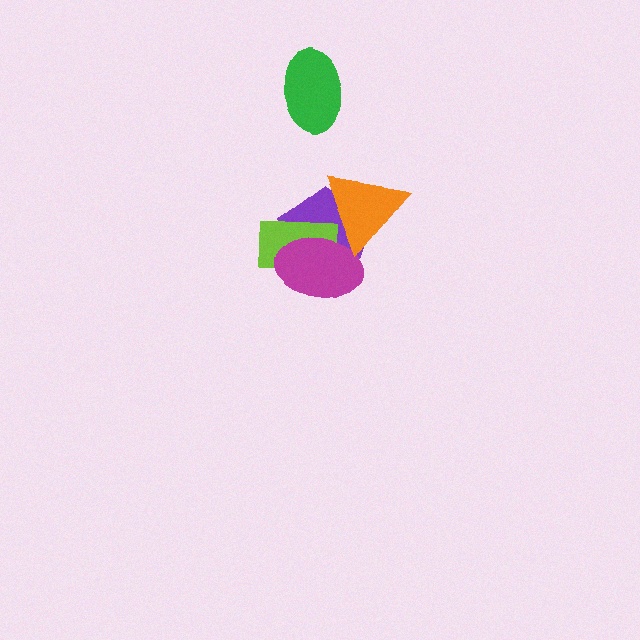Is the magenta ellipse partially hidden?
Yes, it is partially covered by another shape.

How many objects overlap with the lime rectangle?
3 objects overlap with the lime rectangle.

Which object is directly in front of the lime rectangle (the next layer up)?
The magenta ellipse is directly in front of the lime rectangle.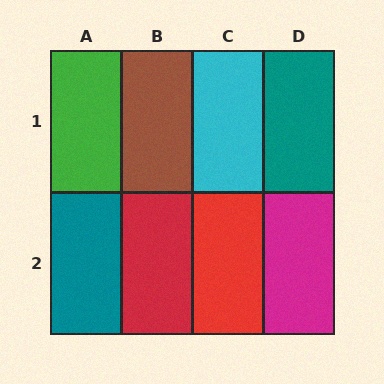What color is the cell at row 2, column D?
Magenta.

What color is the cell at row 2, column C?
Red.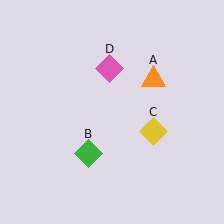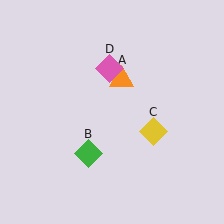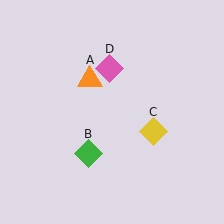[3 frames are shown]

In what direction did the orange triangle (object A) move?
The orange triangle (object A) moved left.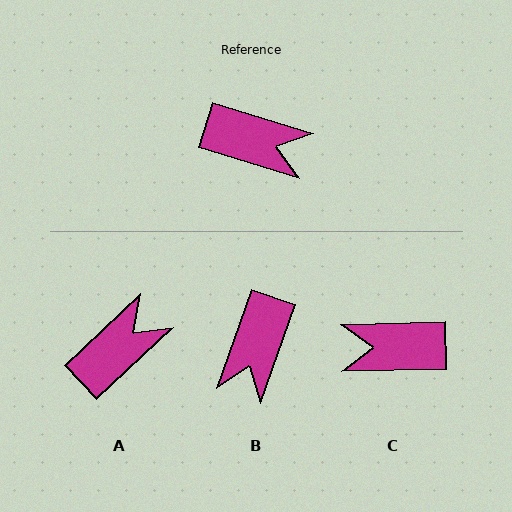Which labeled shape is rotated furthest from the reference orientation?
C, about 162 degrees away.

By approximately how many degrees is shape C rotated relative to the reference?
Approximately 162 degrees clockwise.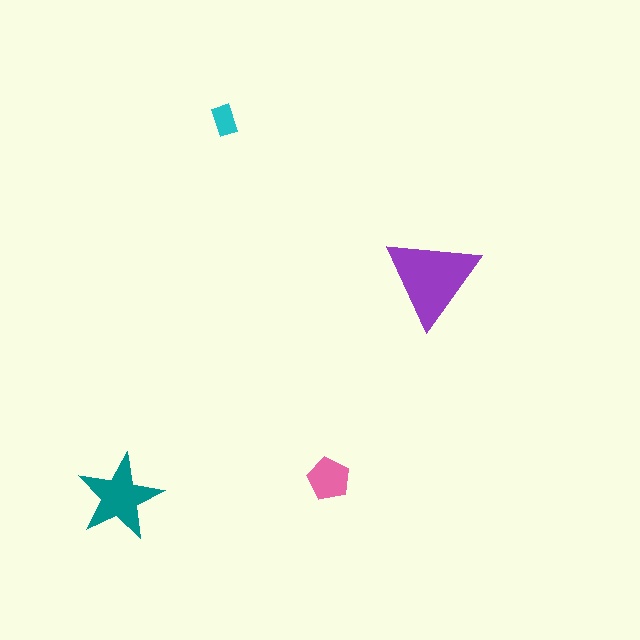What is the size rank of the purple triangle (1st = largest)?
1st.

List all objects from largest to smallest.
The purple triangle, the teal star, the pink pentagon, the cyan rectangle.